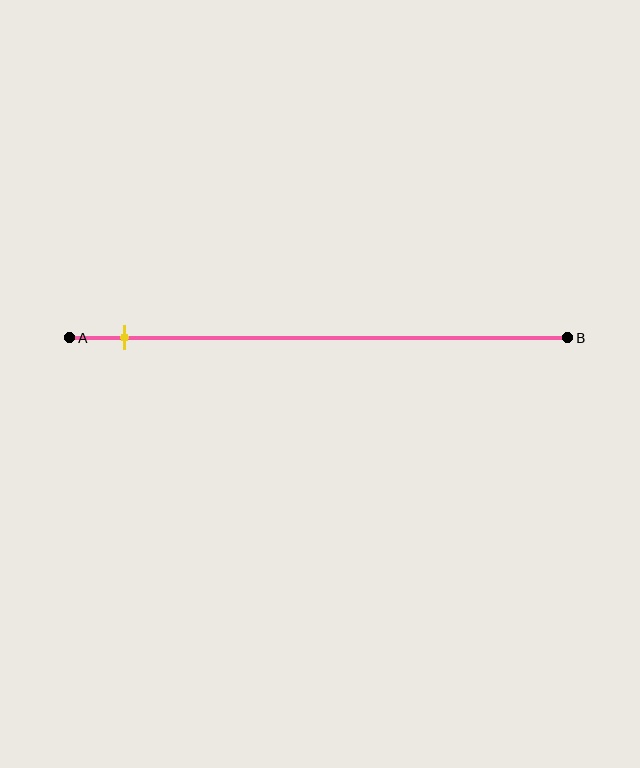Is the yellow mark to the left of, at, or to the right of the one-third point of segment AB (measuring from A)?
The yellow mark is to the left of the one-third point of segment AB.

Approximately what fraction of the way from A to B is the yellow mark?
The yellow mark is approximately 10% of the way from A to B.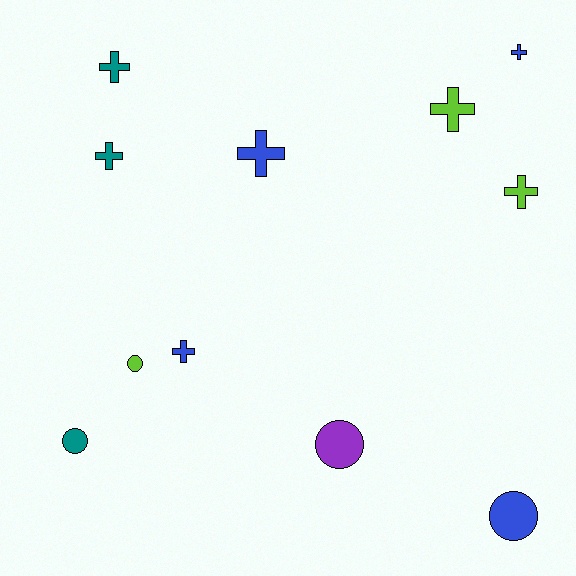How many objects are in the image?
There are 11 objects.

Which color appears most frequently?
Blue, with 4 objects.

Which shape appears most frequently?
Cross, with 7 objects.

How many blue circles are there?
There is 1 blue circle.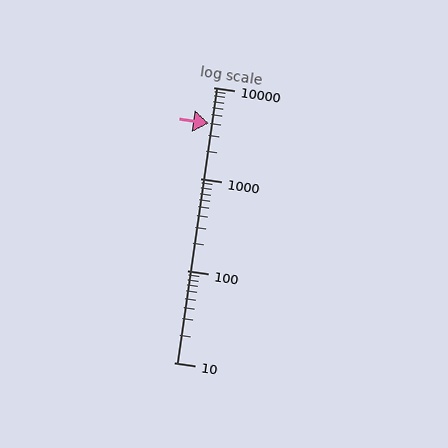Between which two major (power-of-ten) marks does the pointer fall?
The pointer is between 1000 and 10000.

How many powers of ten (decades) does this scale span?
The scale spans 3 decades, from 10 to 10000.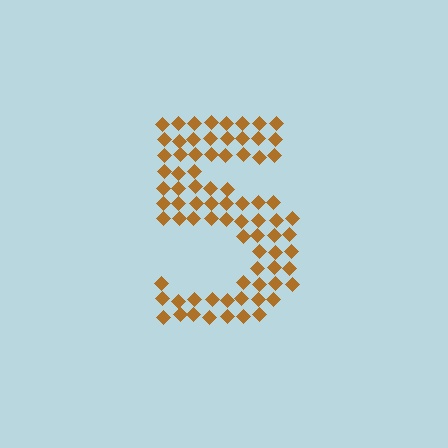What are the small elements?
The small elements are diamonds.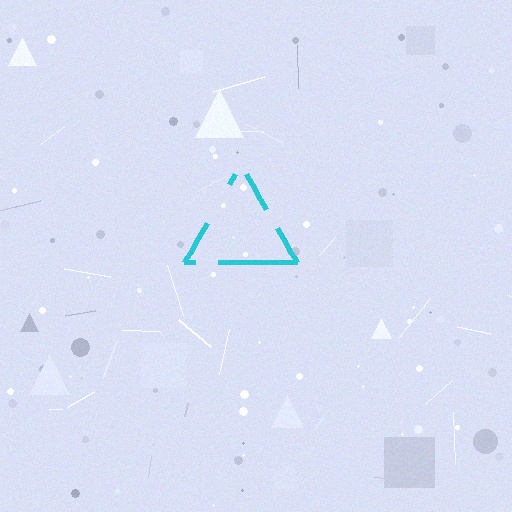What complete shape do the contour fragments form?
The contour fragments form a triangle.